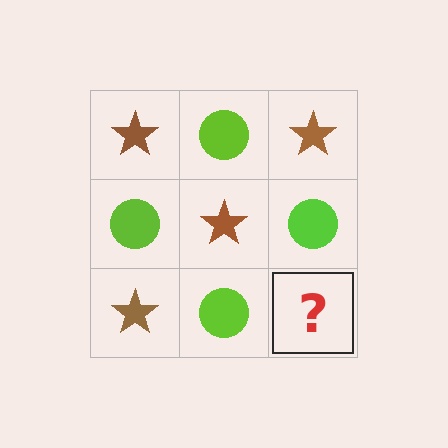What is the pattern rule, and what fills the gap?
The rule is that it alternates brown star and lime circle in a checkerboard pattern. The gap should be filled with a brown star.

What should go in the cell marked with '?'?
The missing cell should contain a brown star.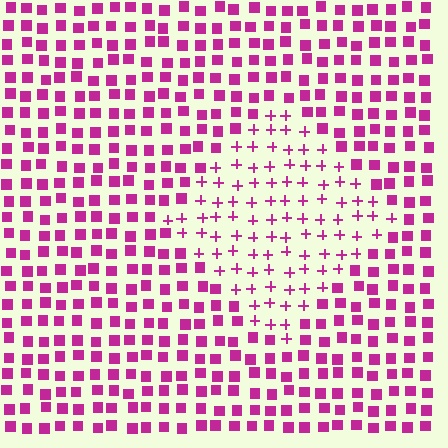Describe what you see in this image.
The image is filled with small magenta elements arranged in a uniform grid. A diamond-shaped region contains plus signs, while the surrounding area contains squares. The boundary is defined purely by the change in element shape.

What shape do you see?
I see a diamond.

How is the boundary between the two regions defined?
The boundary is defined by a change in element shape: plus signs inside vs. squares outside. All elements share the same color and spacing.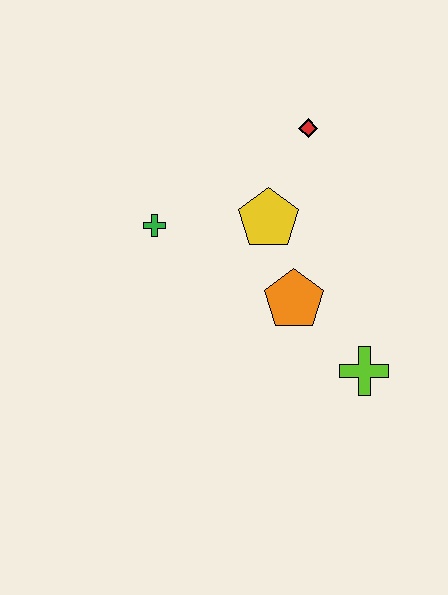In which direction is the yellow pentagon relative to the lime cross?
The yellow pentagon is above the lime cross.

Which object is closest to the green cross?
The yellow pentagon is closest to the green cross.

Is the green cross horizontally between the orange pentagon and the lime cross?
No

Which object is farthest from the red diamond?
The lime cross is farthest from the red diamond.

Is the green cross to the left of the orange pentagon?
Yes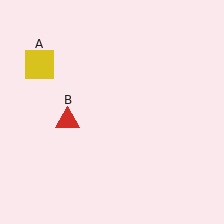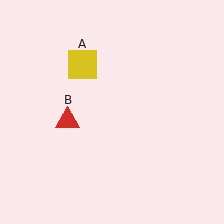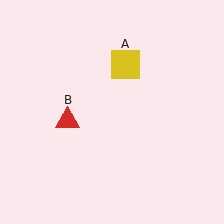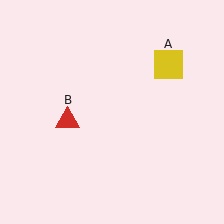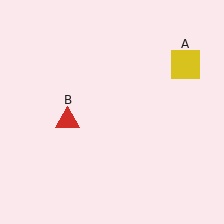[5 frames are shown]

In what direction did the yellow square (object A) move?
The yellow square (object A) moved right.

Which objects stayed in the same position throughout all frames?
Red triangle (object B) remained stationary.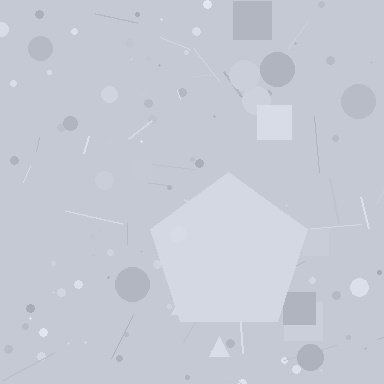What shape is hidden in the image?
A pentagon is hidden in the image.